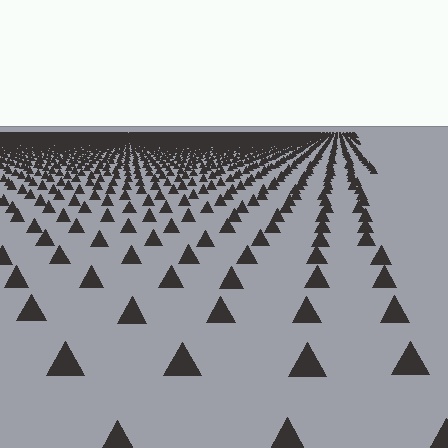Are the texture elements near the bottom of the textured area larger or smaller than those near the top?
Larger. Near the bottom, elements are closer to the viewer and appear at a bigger on-screen size.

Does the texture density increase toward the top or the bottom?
Density increases toward the top.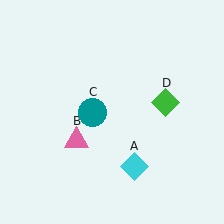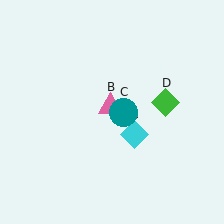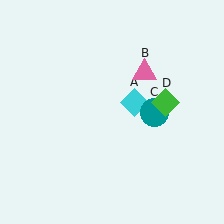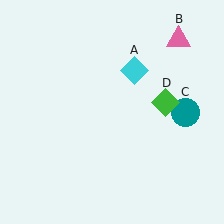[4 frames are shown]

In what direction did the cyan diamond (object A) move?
The cyan diamond (object A) moved up.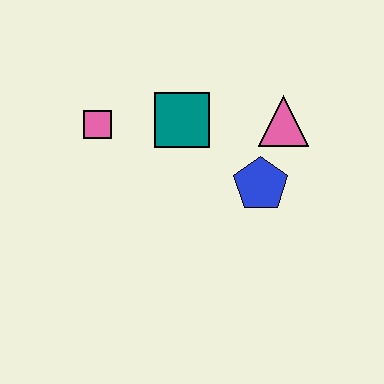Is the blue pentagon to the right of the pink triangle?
No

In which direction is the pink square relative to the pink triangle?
The pink square is to the left of the pink triangle.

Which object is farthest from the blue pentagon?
The pink square is farthest from the blue pentagon.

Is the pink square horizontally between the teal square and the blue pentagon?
No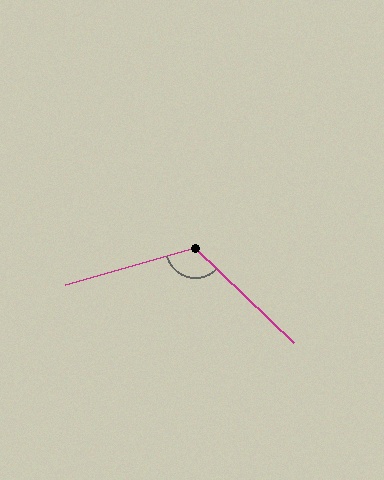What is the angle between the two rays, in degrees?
Approximately 120 degrees.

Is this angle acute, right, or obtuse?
It is obtuse.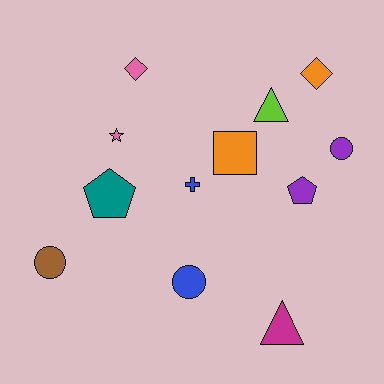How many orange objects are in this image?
There are 2 orange objects.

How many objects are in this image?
There are 12 objects.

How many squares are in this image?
There is 1 square.